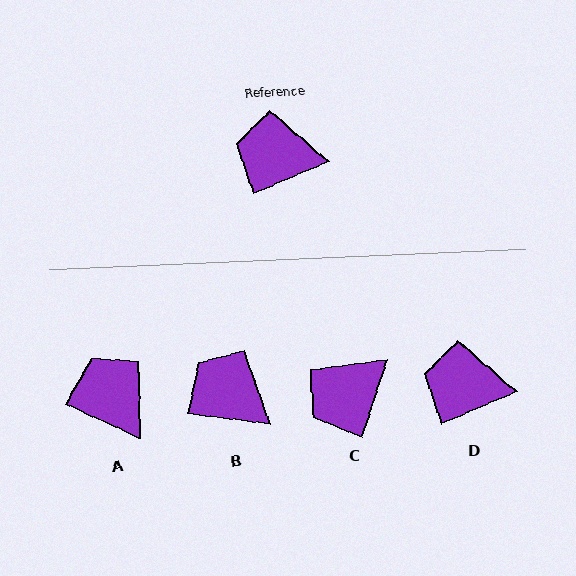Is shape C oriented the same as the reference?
No, it is off by about 49 degrees.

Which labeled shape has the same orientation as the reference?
D.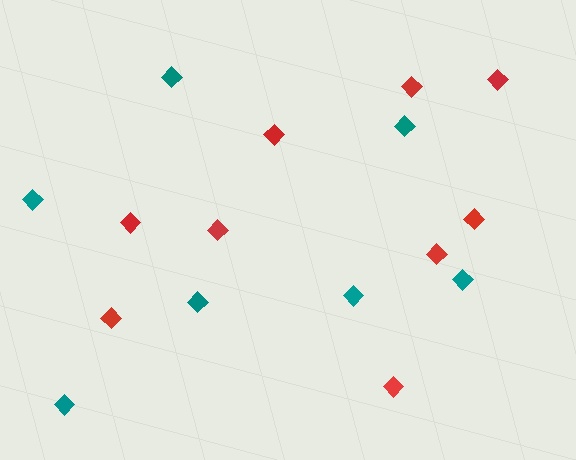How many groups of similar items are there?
There are 2 groups: one group of teal diamonds (7) and one group of red diamonds (9).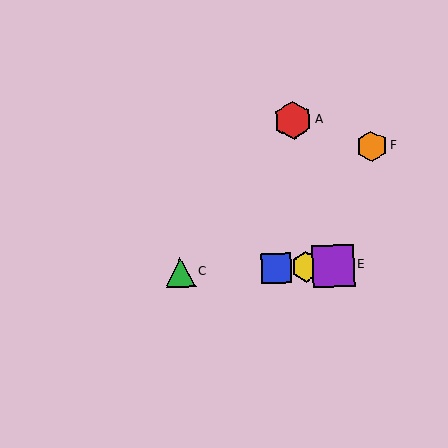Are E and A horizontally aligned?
No, E is at y≈266 and A is at y≈120.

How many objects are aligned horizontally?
4 objects (B, C, D, E) are aligned horizontally.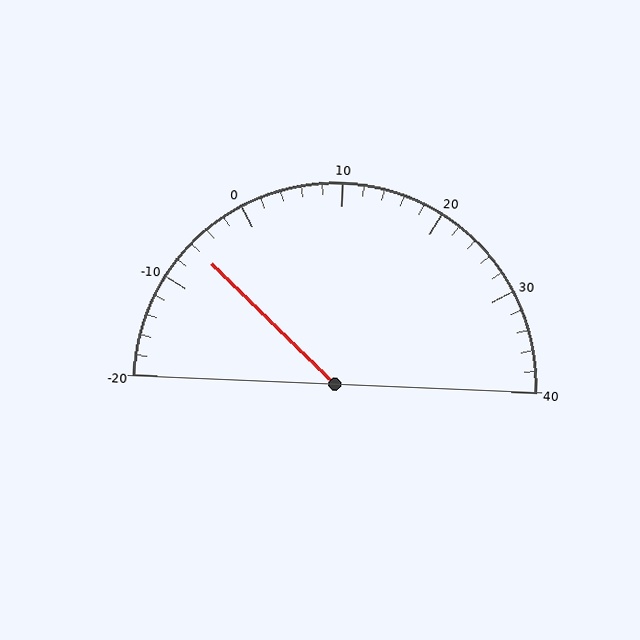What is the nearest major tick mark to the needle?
The nearest major tick mark is -10.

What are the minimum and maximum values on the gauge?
The gauge ranges from -20 to 40.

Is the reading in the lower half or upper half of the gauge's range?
The reading is in the lower half of the range (-20 to 40).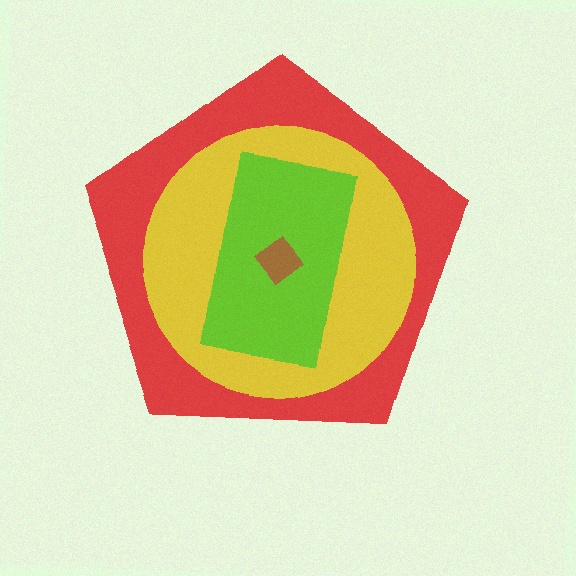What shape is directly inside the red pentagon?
The yellow circle.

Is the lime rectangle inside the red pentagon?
Yes.